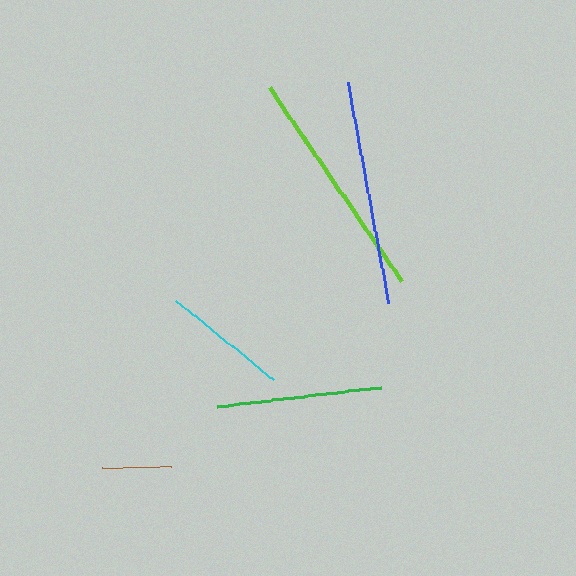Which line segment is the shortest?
The brown line is the shortest at approximately 70 pixels.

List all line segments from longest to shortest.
From longest to shortest: lime, blue, green, cyan, brown.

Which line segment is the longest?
The lime line is the longest at approximately 235 pixels.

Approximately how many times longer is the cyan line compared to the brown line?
The cyan line is approximately 1.8 times the length of the brown line.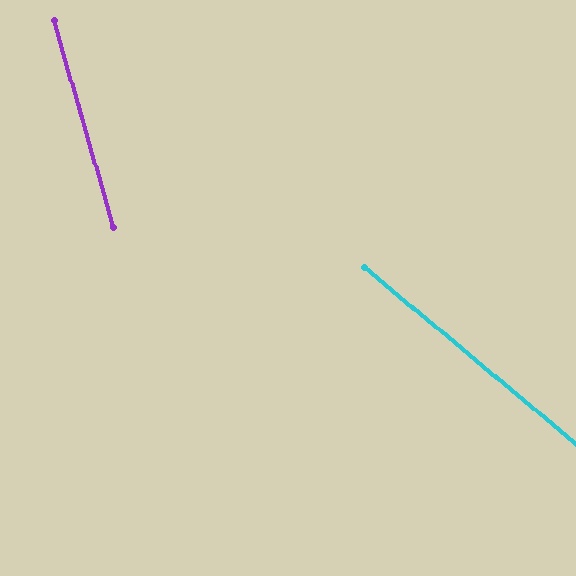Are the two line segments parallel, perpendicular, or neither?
Neither parallel nor perpendicular — they differ by about 34°.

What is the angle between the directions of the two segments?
Approximately 34 degrees.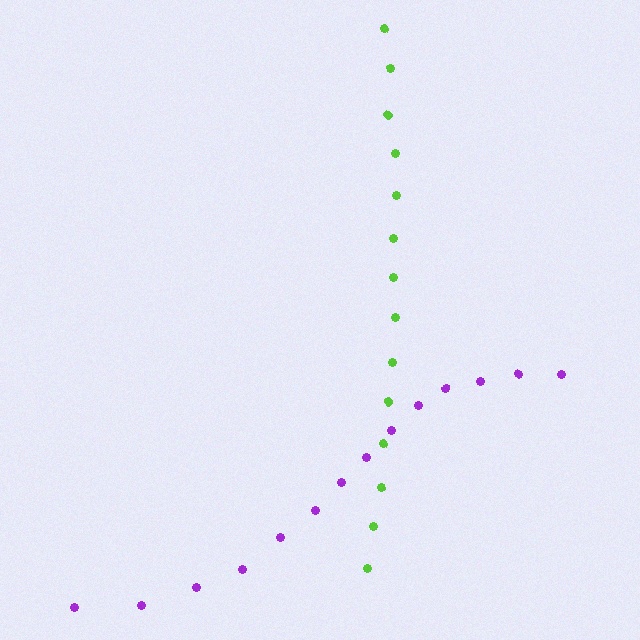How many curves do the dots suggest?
There are 2 distinct paths.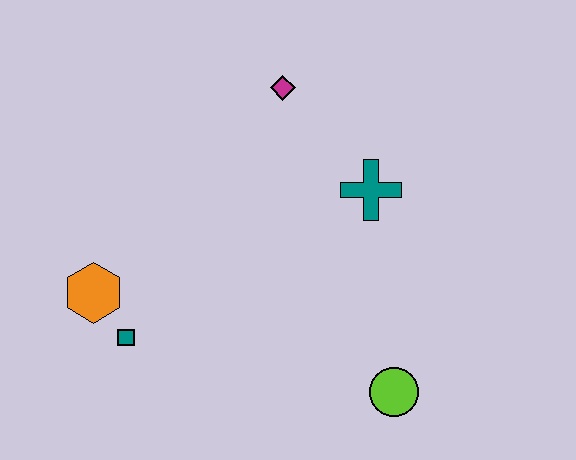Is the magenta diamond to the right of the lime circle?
No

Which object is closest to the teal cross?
The magenta diamond is closest to the teal cross.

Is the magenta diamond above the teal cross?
Yes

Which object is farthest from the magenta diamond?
The lime circle is farthest from the magenta diamond.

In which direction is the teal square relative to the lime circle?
The teal square is to the left of the lime circle.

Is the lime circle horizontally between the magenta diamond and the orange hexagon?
No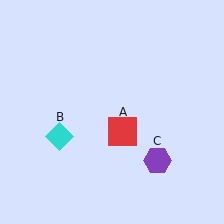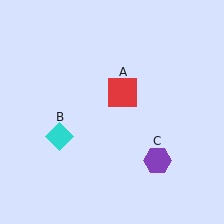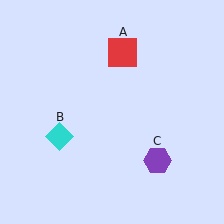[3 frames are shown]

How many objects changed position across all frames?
1 object changed position: red square (object A).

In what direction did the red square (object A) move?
The red square (object A) moved up.